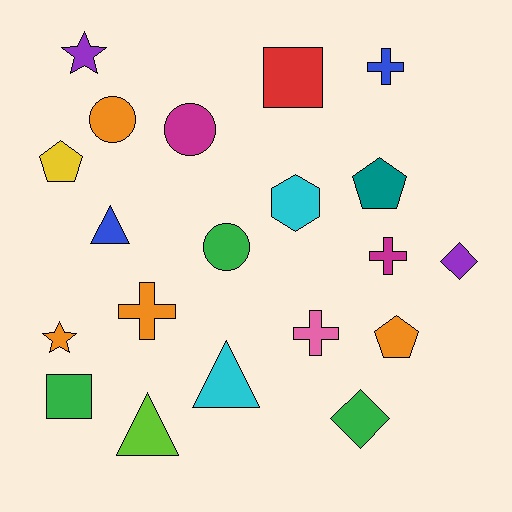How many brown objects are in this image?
There are no brown objects.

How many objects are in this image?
There are 20 objects.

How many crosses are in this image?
There are 4 crosses.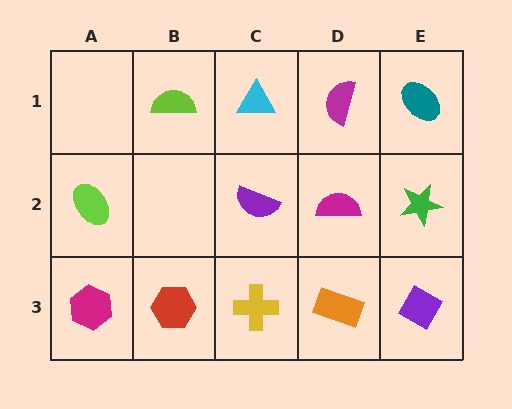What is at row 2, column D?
A magenta semicircle.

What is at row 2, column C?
A purple semicircle.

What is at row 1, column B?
A lime semicircle.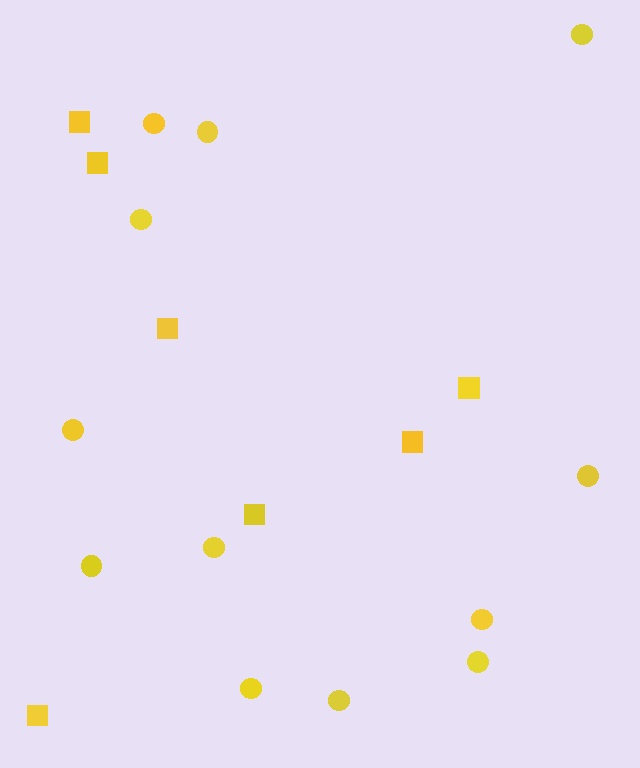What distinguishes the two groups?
There are 2 groups: one group of squares (7) and one group of circles (12).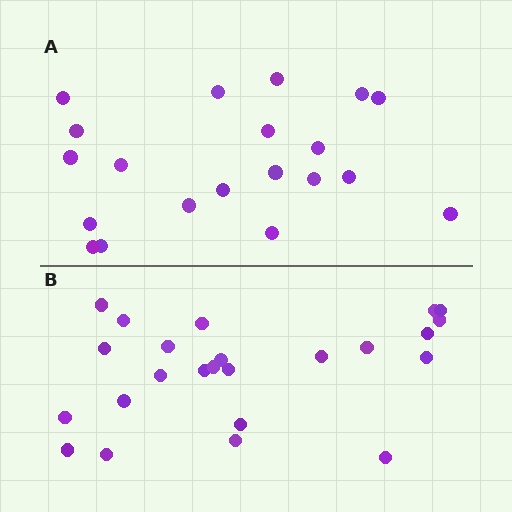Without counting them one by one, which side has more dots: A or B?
Region B (the bottom region) has more dots.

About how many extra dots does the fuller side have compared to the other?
Region B has about 4 more dots than region A.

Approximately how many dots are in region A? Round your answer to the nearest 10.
About 20 dots.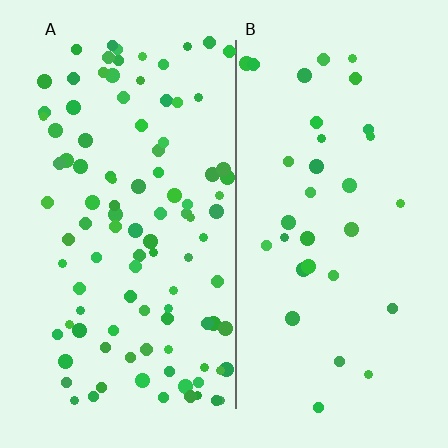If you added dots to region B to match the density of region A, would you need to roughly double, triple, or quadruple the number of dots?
Approximately triple.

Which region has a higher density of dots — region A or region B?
A (the left).